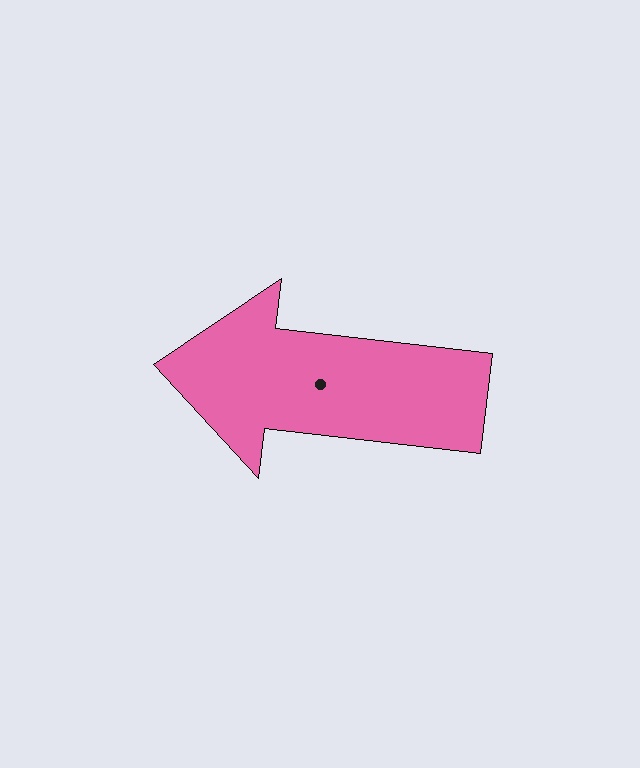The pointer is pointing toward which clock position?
Roughly 9 o'clock.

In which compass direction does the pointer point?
West.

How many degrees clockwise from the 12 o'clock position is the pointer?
Approximately 277 degrees.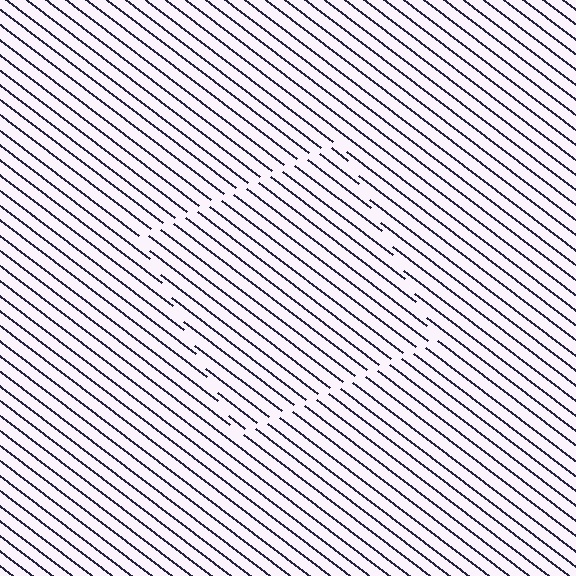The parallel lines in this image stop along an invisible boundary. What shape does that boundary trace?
An illusory square. The interior of the shape contains the same grating, shifted by half a period — the contour is defined by the phase discontinuity where line-ends from the inner and outer gratings abut.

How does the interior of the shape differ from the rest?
The interior of the shape contains the same grating, shifted by half a period — the contour is defined by the phase discontinuity where line-ends from the inner and outer gratings abut.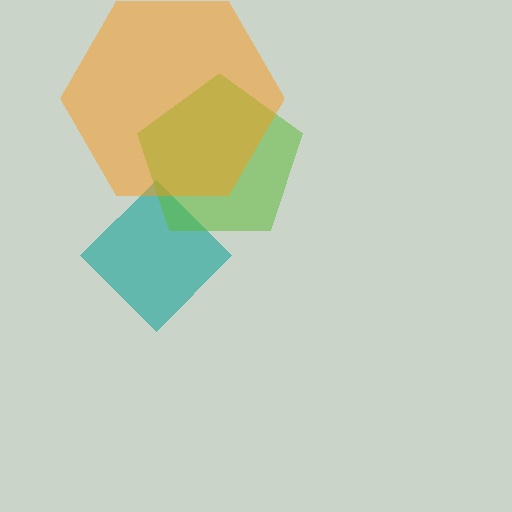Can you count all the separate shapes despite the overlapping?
Yes, there are 3 separate shapes.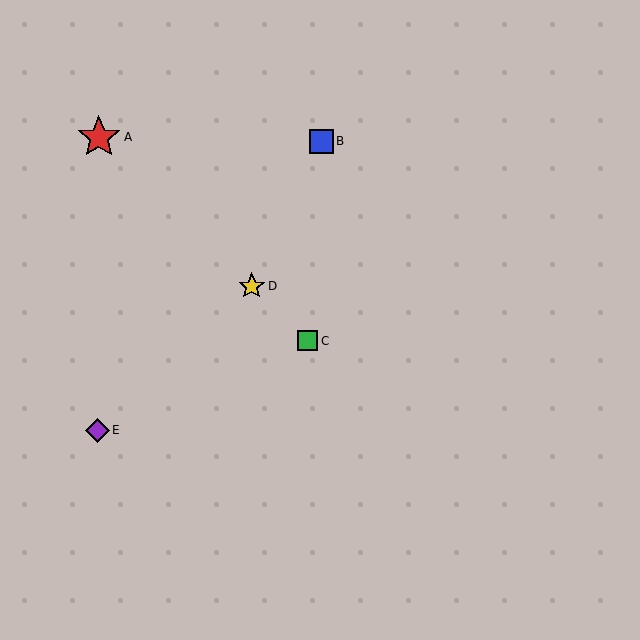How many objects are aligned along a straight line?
3 objects (A, C, D) are aligned along a straight line.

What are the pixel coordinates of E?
Object E is at (97, 430).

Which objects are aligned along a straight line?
Objects A, C, D are aligned along a straight line.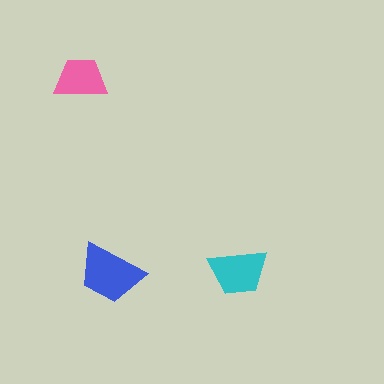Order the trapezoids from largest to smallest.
the blue one, the cyan one, the pink one.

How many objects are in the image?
There are 3 objects in the image.